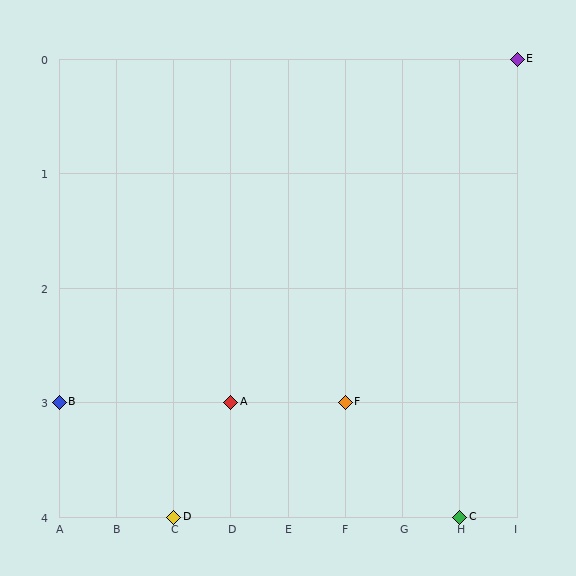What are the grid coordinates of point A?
Point A is at grid coordinates (D, 3).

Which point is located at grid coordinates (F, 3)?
Point F is at (F, 3).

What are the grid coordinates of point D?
Point D is at grid coordinates (C, 4).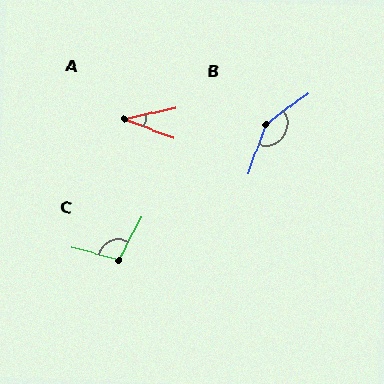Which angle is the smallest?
A, at approximately 32 degrees.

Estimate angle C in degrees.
Approximately 102 degrees.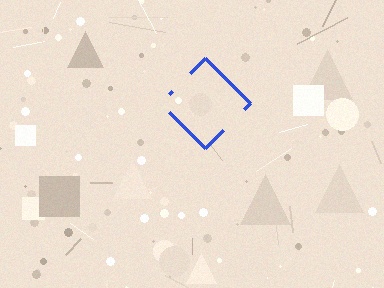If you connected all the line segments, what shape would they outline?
They would outline a diamond.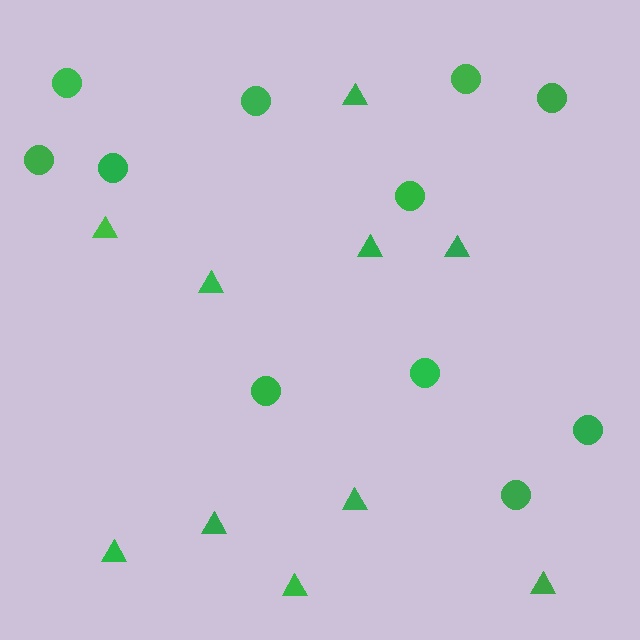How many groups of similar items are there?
There are 2 groups: one group of triangles (10) and one group of circles (11).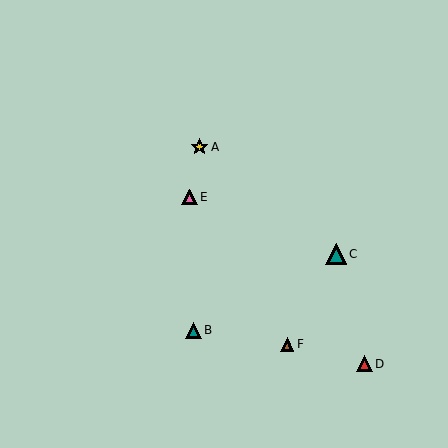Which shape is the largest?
The teal triangle (labeled C) is the largest.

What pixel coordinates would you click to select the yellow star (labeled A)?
Click at (199, 147) to select the yellow star A.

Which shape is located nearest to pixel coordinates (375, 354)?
The red triangle (labeled D) at (364, 364) is nearest to that location.